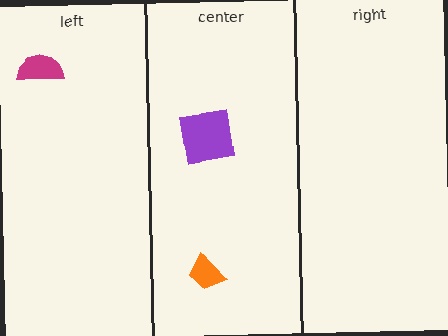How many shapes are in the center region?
2.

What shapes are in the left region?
The magenta semicircle.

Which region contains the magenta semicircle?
The left region.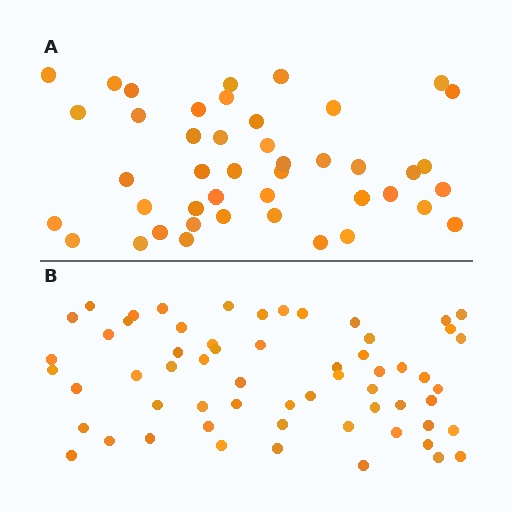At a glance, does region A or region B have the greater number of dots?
Region B (the bottom region) has more dots.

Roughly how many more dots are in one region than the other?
Region B has approximately 15 more dots than region A.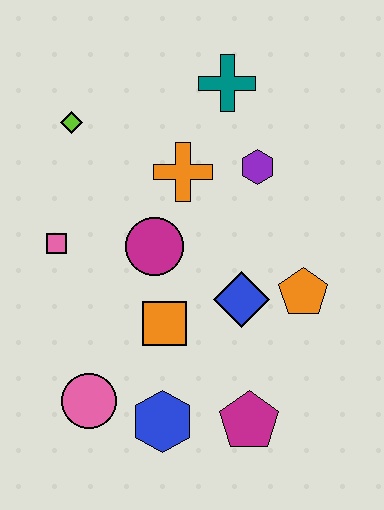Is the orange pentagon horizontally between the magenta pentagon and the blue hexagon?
No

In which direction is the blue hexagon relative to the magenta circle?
The blue hexagon is below the magenta circle.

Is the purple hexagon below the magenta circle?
No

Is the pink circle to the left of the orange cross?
Yes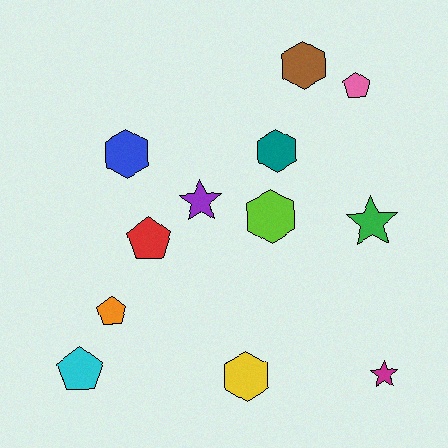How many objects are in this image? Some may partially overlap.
There are 12 objects.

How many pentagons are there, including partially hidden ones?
There are 4 pentagons.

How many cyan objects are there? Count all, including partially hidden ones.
There is 1 cyan object.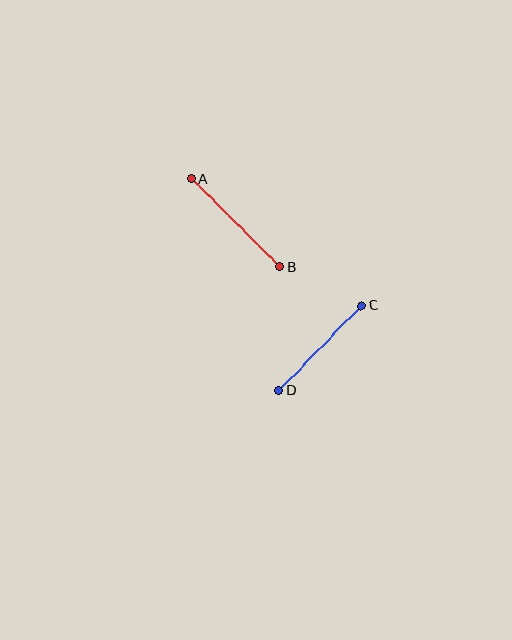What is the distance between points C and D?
The distance is approximately 118 pixels.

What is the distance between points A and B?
The distance is approximately 125 pixels.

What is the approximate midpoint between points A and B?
The midpoint is at approximately (236, 223) pixels.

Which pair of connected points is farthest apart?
Points A and B are farthest apart.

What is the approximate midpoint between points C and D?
The midpoint is at approximately (320, 348) pixels.